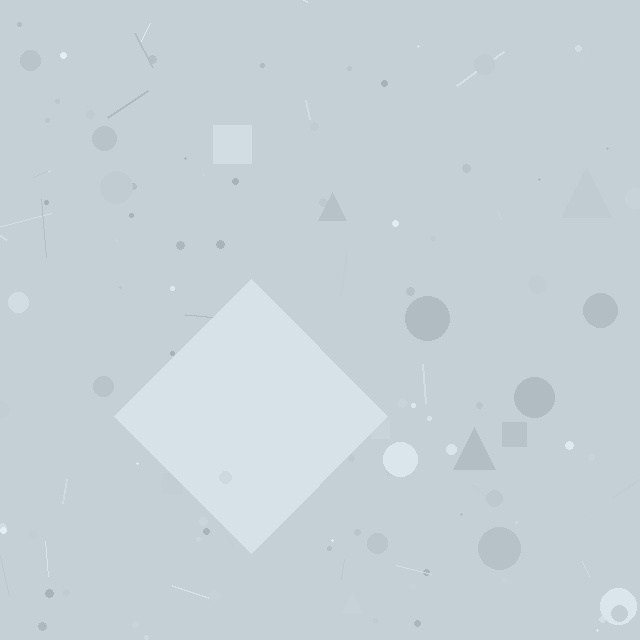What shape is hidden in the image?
A diamond is hidden in the image.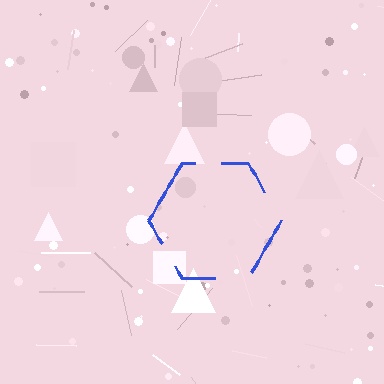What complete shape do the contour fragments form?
The contour fragments form a hexagon.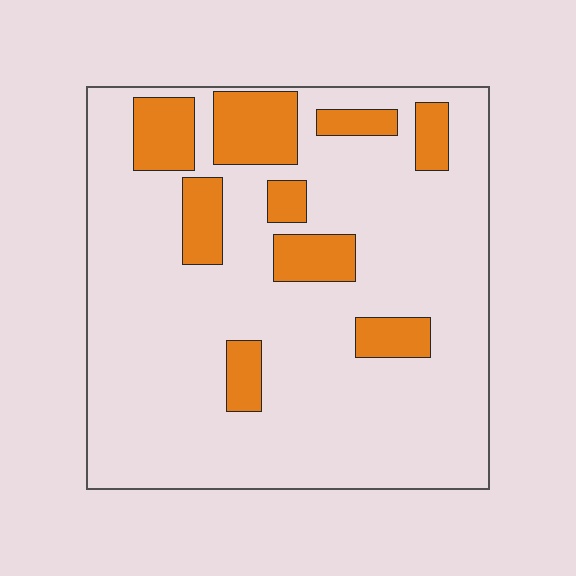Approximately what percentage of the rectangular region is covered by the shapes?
Approximately 20%.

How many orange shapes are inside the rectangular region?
9.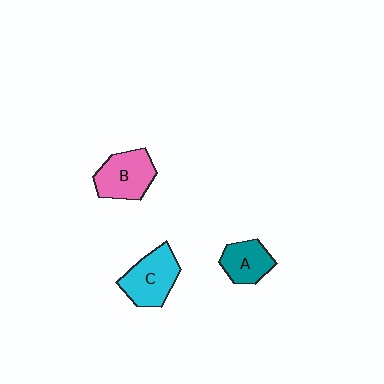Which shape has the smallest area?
Shape A (teal).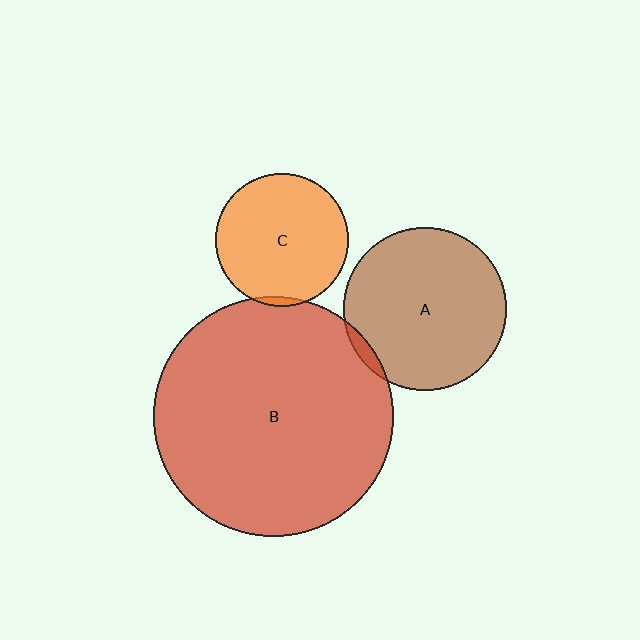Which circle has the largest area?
Circle B (red).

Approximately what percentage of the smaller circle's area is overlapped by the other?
Approximately 5%.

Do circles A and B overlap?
Yes.